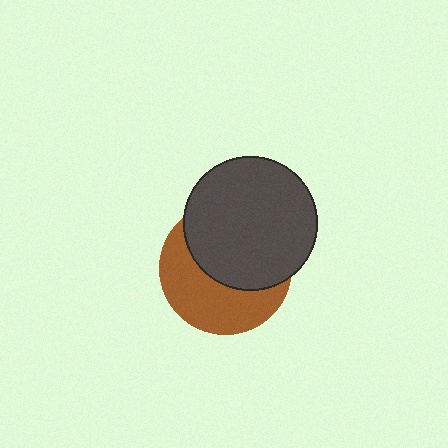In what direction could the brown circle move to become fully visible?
The brown circle could move down. That would shift it out from behind the dark gray circle entirely.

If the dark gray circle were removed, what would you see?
You would see the complete brown circle.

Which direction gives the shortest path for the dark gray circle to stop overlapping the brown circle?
Moving up gives the shortest separation.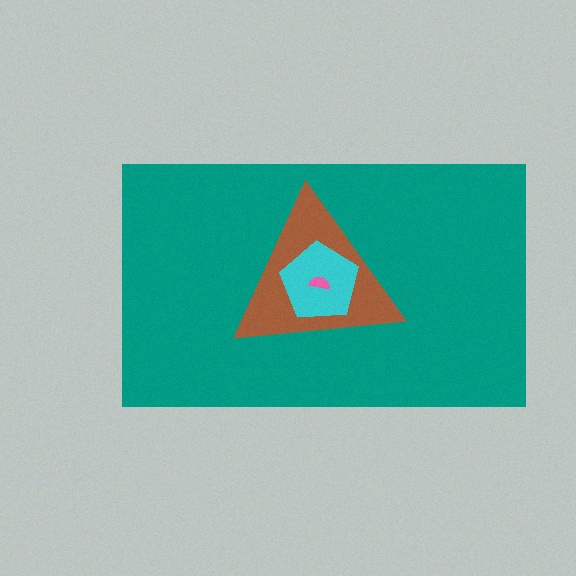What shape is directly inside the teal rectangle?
The brown triangle.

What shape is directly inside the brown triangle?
The cyan pentagon.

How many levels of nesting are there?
4.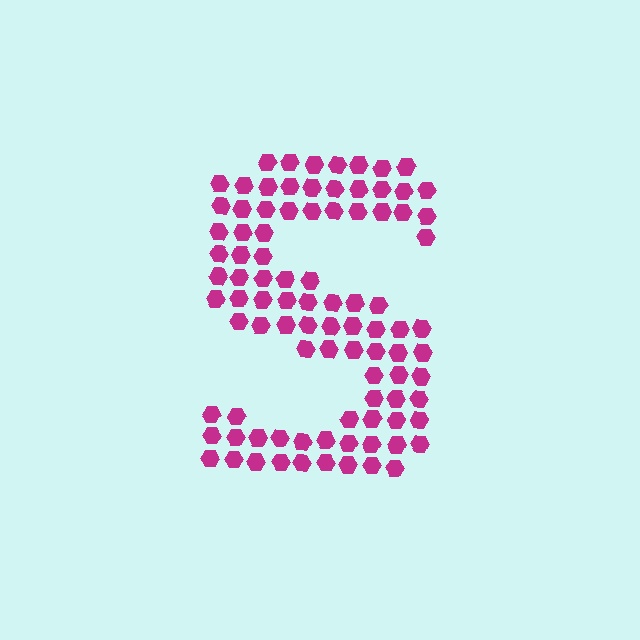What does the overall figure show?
The overall figure shows the letter S.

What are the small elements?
The small elements are hexagons.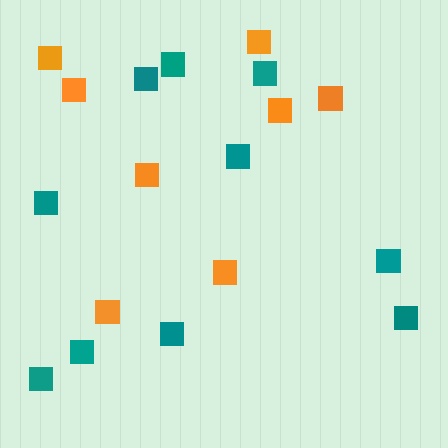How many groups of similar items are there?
There are 2 groups: one group of orange squares (8) and one group of teal squares (10).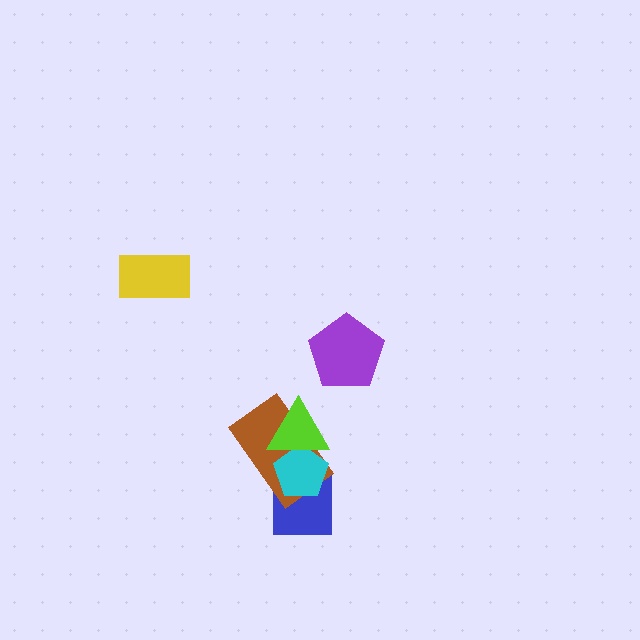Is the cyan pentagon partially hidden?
Yes, it is partially covered by another shape.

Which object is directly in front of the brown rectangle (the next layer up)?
The cyan pentagon is directly in front of the brown rectangle.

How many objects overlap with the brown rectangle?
3 objects overlap with the brown rectangle.